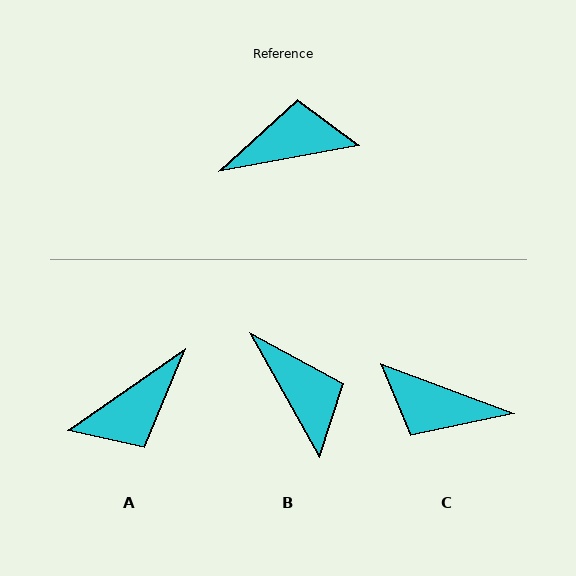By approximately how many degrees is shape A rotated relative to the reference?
Approximately 155 degrees clockwise.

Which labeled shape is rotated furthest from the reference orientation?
A, about 155 degrees away.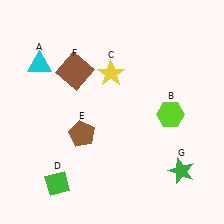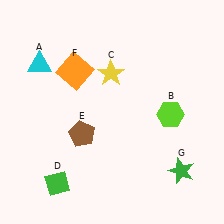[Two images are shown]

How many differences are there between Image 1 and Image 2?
There is 1 difference between the two images.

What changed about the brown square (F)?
In Image 1, F is brown. In Image 2, it changed to orange.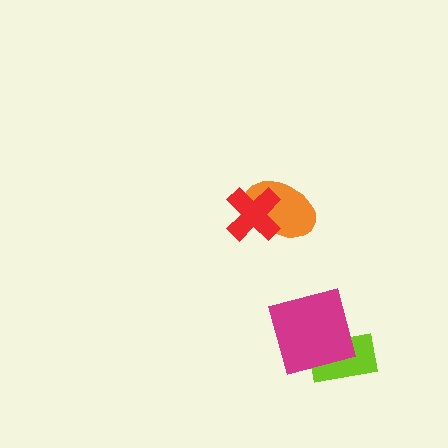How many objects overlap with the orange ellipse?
1 object overlaps with the orange ellipse.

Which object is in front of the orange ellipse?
The red cross is in front of the orange ellipse.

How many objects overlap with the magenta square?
1 object overlaps with the magenta square.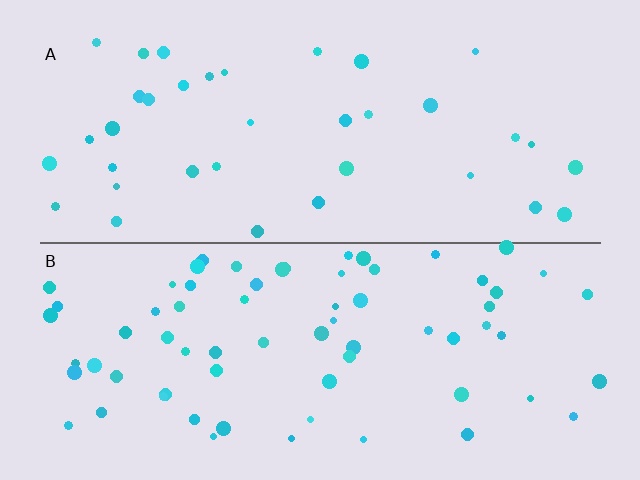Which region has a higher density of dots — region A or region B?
B (the bottom).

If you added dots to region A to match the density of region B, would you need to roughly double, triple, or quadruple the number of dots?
Approximately double.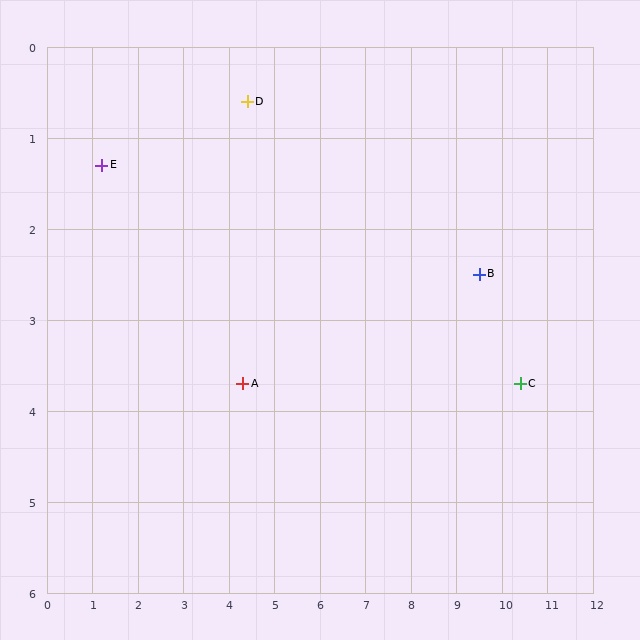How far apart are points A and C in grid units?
Points A and C are about 6.1 grid units apart.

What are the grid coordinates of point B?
Point B is at approximately (9.5, 2.5).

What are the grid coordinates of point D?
Point D is at approximately (4.4, 0.6).